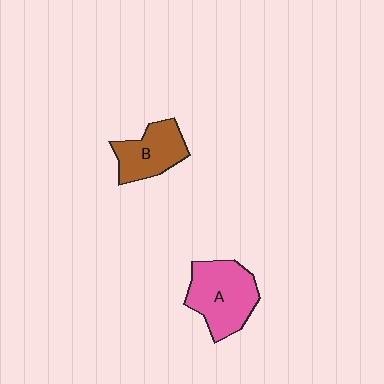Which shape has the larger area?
Shape A (pink).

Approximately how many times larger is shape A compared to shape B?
Approximately 1.3 times.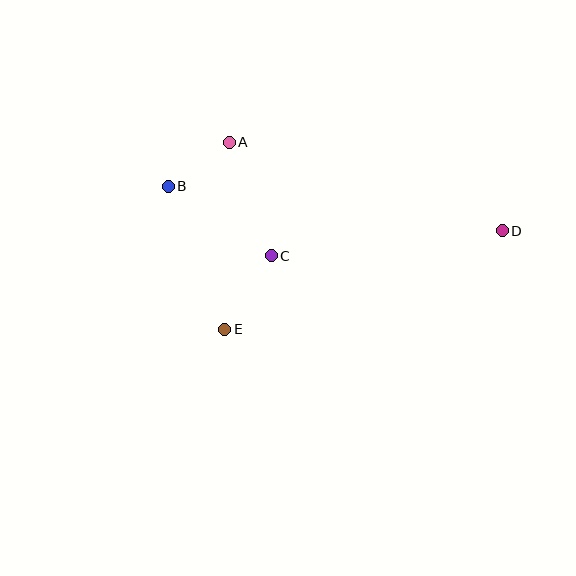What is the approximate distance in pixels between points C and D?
The distance between C and D is approximately 232 pixels.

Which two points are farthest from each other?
Points B and D are farthest from each other.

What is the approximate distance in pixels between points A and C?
The distance between A and C is approximately 121 pixels.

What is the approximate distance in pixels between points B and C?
The distance between B and C is approximately 125 pixels.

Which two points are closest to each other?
Points A and B are closest to each other.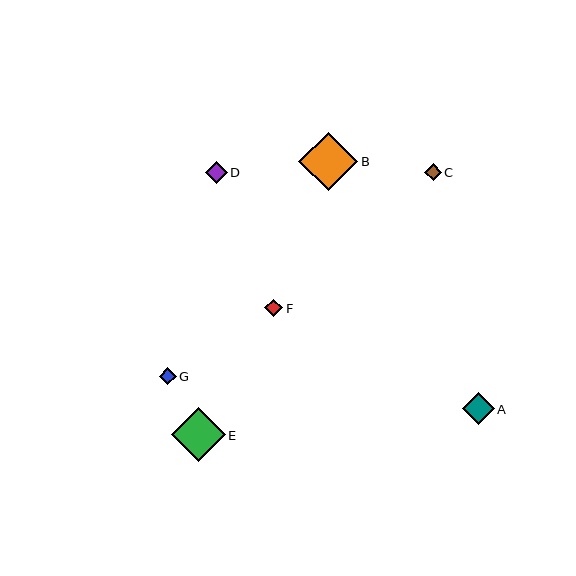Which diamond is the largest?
Diamond B is the largest with a size of approximately 59 pixels.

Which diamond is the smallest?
Diamond G is the smallest with a size of approximately 17 pixels.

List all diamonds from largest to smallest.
From largest to smallest: B, E, A, D, F, C, G.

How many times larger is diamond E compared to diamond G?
Diamond E is approximately 3.2 times the size of diamond G.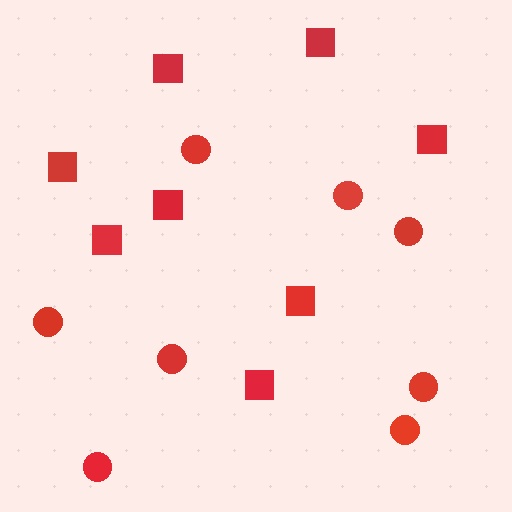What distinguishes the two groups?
There are 2 groups: one group of squares (8) and one group of circles (8).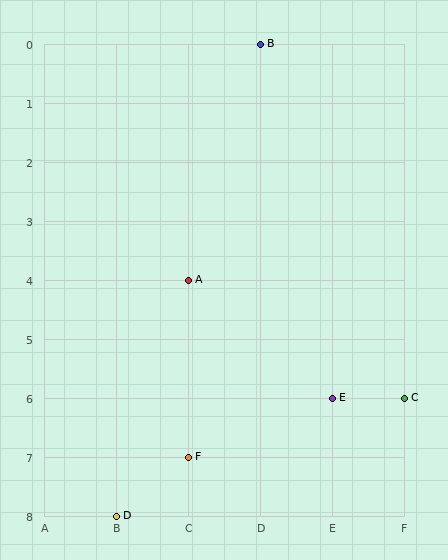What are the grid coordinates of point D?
Point D is at grid coordinates (B, 8).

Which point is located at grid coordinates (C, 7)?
Point F is at (C, 7).